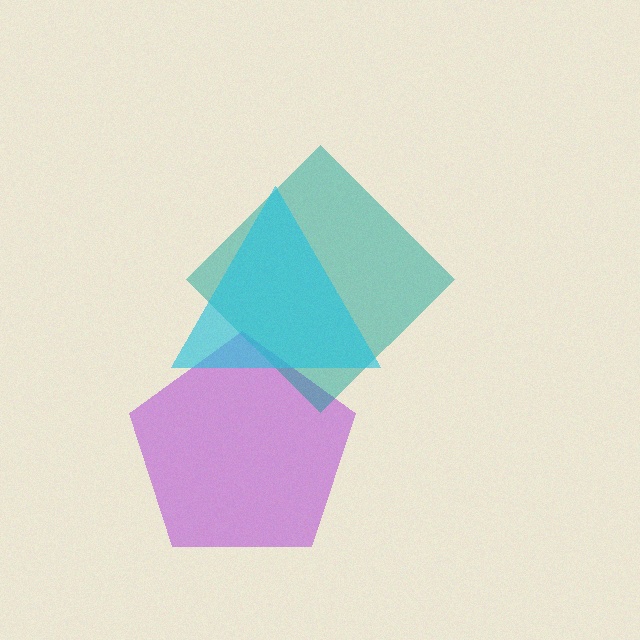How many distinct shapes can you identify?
There are 3 distinct shapes: a purple pentagon, a teal diamond, a cyan triangle.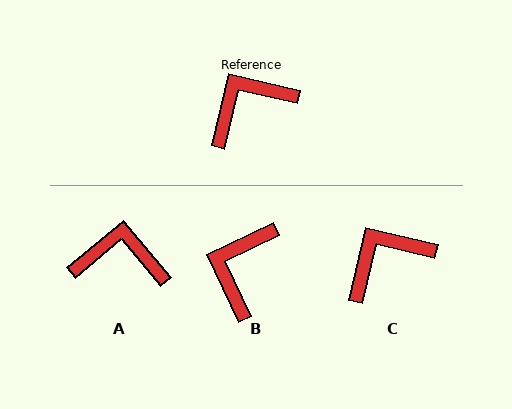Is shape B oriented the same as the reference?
No, it is off by about 39 degrees.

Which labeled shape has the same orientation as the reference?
C.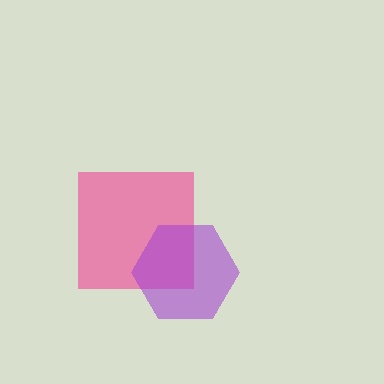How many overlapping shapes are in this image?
There are 2 overlapping shapes in the image.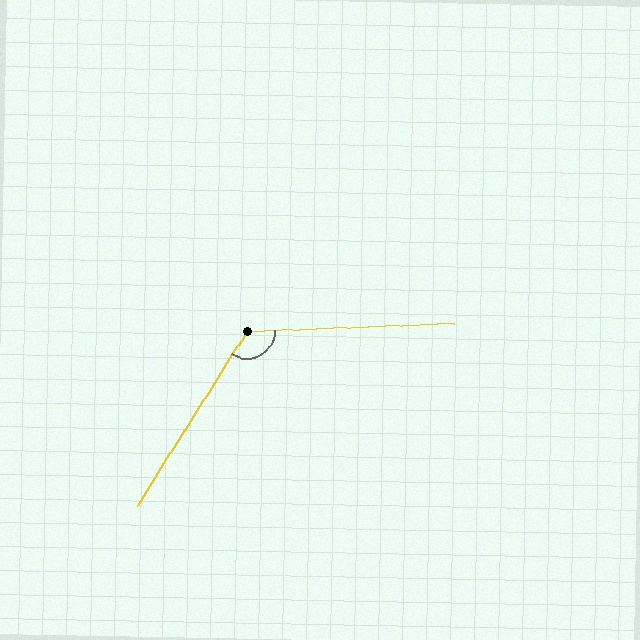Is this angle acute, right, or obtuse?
It is obtuse.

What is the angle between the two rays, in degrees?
Approximately 125 degrees.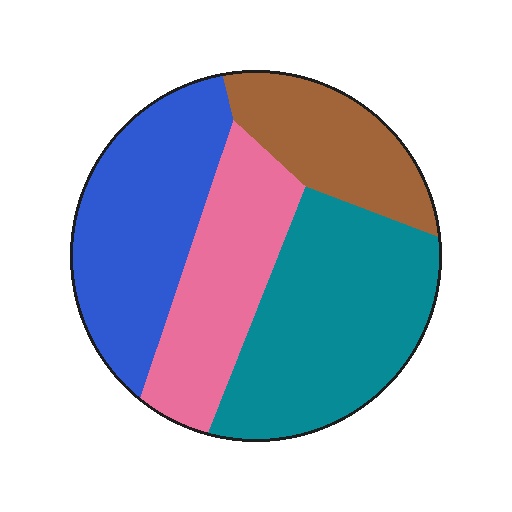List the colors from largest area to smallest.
From largest to smallest: teal, blue, pink, brown.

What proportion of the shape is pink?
Pink takes up about one fifth (1/5) of the shape.